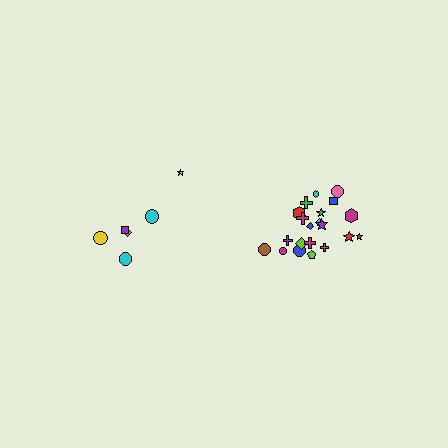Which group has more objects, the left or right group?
The right group.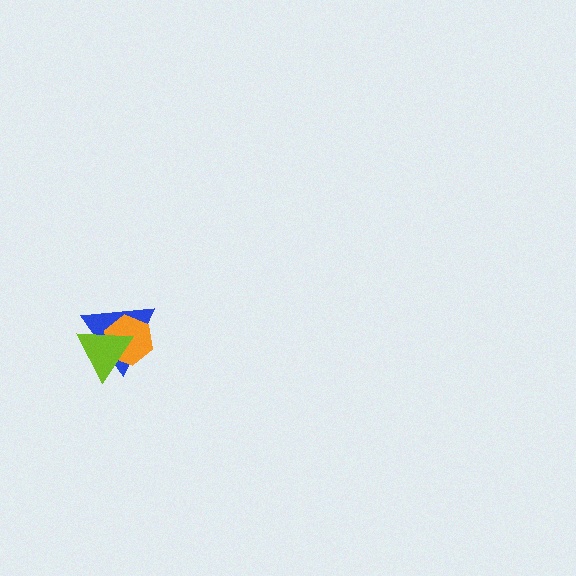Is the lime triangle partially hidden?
No, no other shape covers it.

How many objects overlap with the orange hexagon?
2 objects overlap with the orange hexagon.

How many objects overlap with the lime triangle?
2 objects overlap with the lime triangle.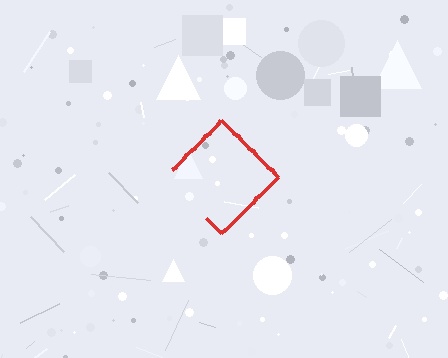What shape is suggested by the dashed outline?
The dashed outline suggests a diamond.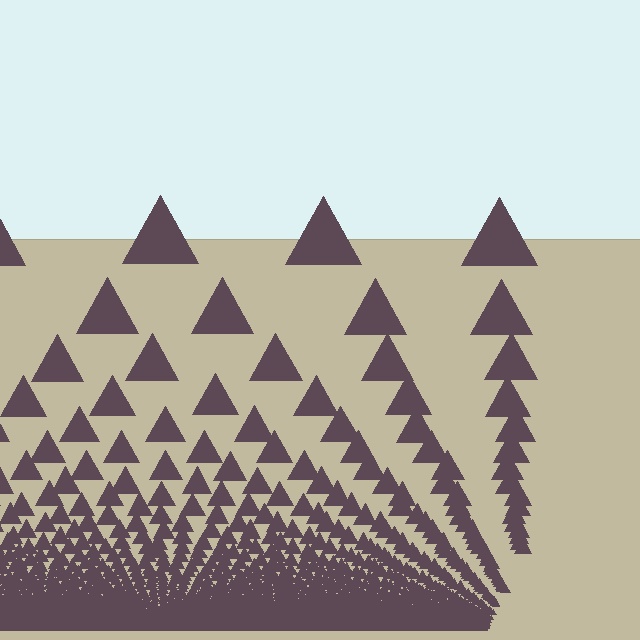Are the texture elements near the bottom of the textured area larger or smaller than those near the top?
Smaller. The gradient is inverted — elements near the bottom are smaller and denser.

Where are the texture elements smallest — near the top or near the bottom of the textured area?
Near the bottom.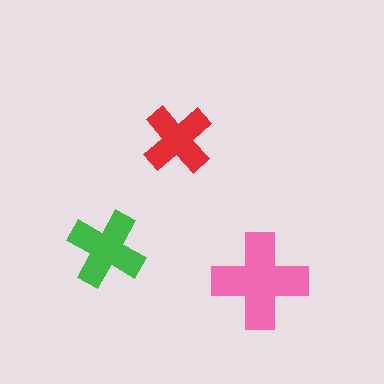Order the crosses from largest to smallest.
the pink one, the green one, the red one.